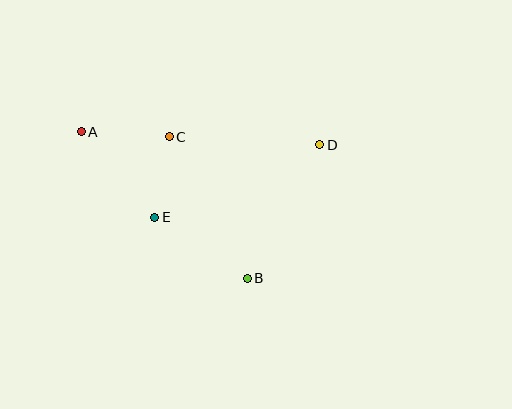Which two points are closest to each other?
Points C and E are closest to each other.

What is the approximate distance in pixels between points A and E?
The distance between A and E is approximately 112 pixels.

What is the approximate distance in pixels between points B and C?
The distance between B and C is approximately 162 pixels.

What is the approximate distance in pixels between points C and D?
The distance between C and D is approximately 150 pixels.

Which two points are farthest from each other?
Points A and D are farthest from each other.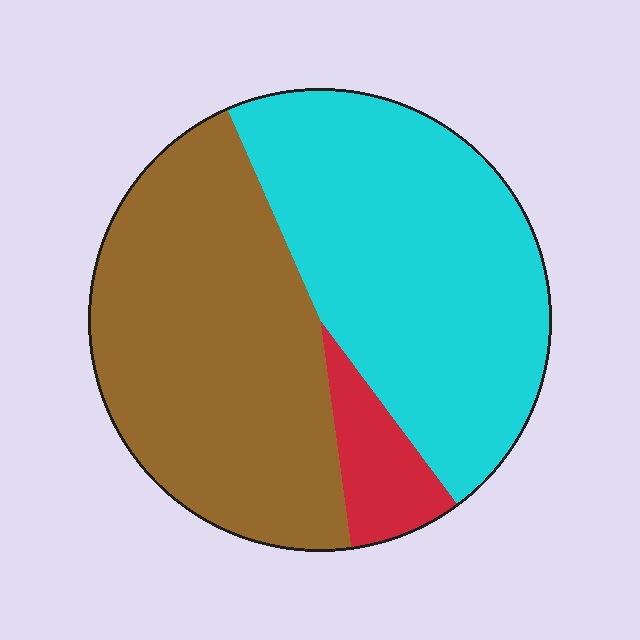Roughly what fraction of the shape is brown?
Brown takes up between a third and a half of the shape.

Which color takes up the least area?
Red, at roughly 10%.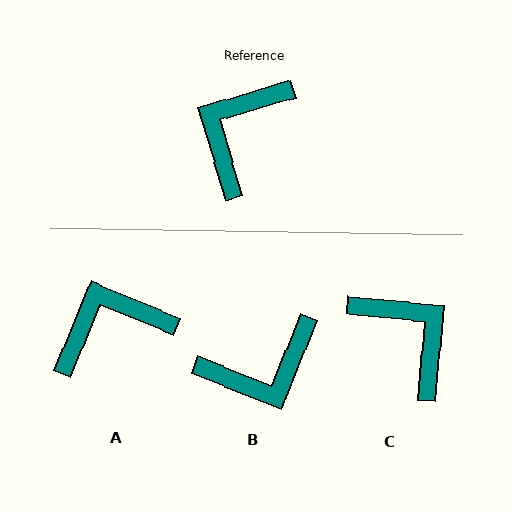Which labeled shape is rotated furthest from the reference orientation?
B, about 141 degrees away.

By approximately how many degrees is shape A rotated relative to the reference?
Approximately 39 degrees clockwise.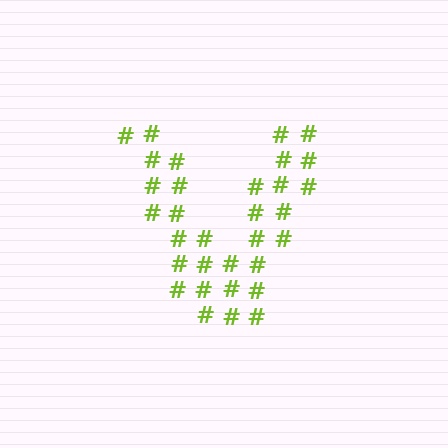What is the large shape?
The large shape is the letter V.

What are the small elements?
The small elements are hash symbols.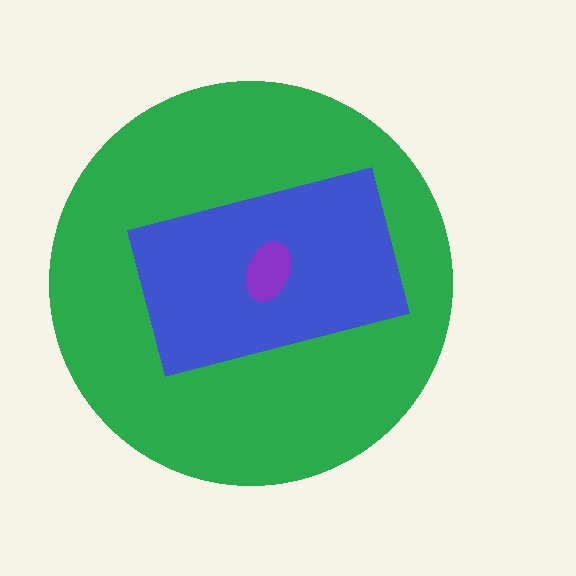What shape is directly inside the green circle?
The blue rectangle.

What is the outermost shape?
The green circle.